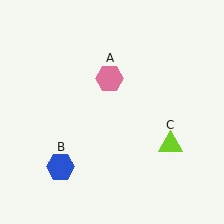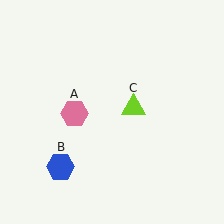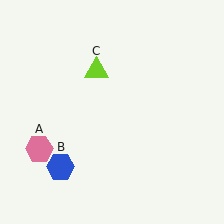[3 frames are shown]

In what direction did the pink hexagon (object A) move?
The pink hexagon (object A) moved down and to the left.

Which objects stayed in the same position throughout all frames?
Blue hexagon (object B) remained stationary.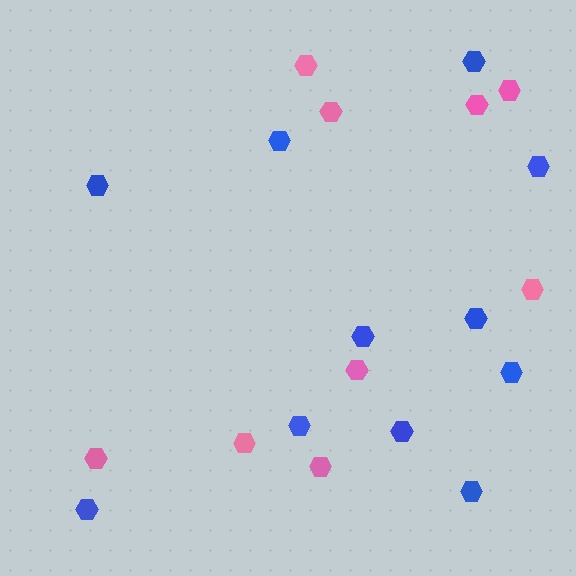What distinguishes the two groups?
There are 2 groups: one group of blue hexagons (11) and one group of pink hexagons (9).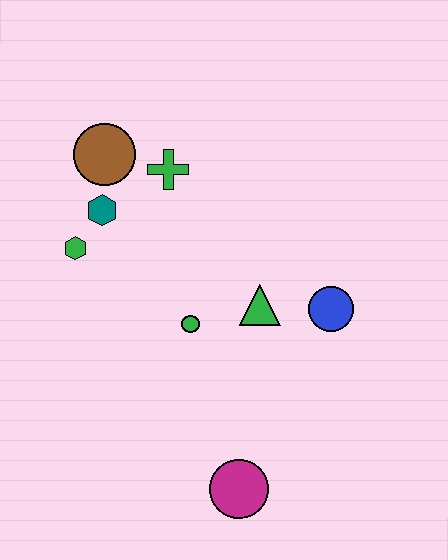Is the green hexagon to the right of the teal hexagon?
No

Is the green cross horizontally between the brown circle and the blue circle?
Yes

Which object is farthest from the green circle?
The brown circle is farthest from the green circle.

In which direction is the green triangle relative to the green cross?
The green triangle is below the green cross.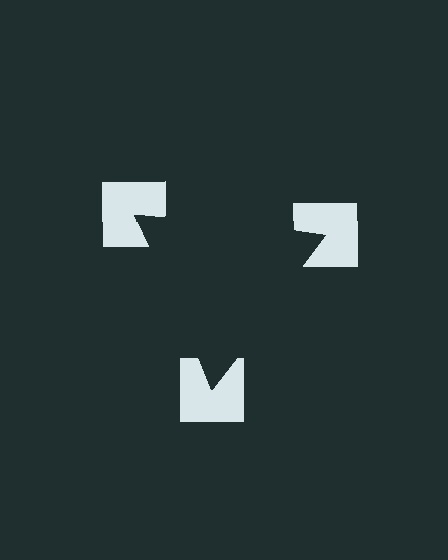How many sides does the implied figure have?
3 sides.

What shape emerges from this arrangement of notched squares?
An illusory triangle — its edges are inferred from the aligned wedge cuts in the notched squares, not physically drawn.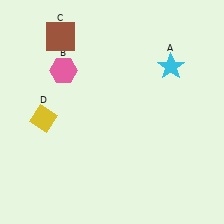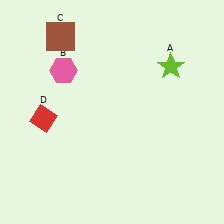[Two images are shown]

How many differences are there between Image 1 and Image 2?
There are 2 differences between the two images.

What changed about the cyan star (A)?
In Image 1, A is cyan. In Image 2, it changed to lime.